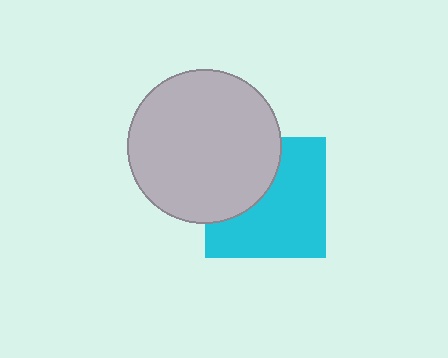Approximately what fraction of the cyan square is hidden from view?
Roughly 37% of the cyan square is hidden behind the light gray circle.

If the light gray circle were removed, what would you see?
You would see the complete cyan square.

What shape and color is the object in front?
The object in front is a light gray circle.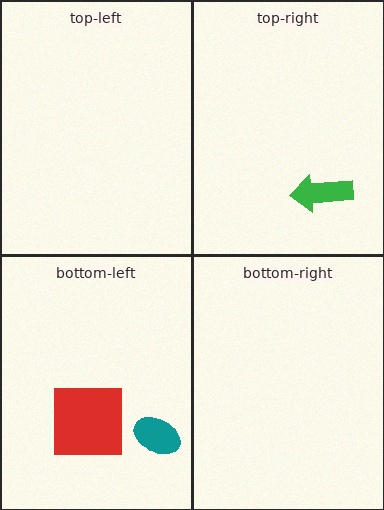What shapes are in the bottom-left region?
The red square, the teal ellipse.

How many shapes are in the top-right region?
1.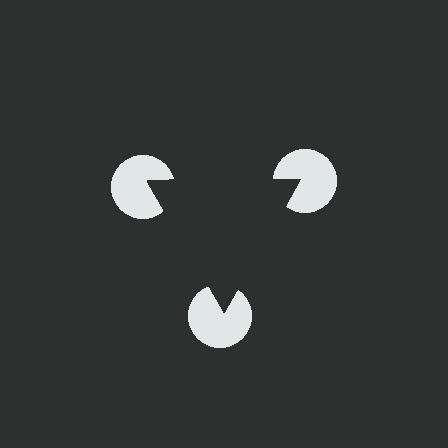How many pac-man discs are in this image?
There are 3 — one at each vertex of the illusory triangle.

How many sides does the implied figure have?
3 sides.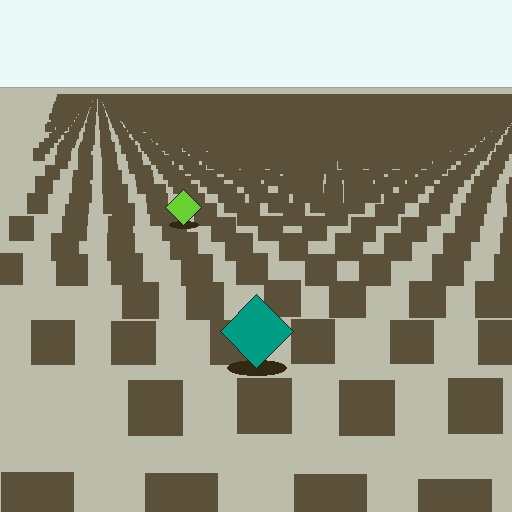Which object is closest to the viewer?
The teal diamond is closest. The texture marks near it are larger and more spread out.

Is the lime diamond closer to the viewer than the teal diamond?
No. The teal diamond is closer — you can tell from the texture gradient: the ground texture is coarser near it.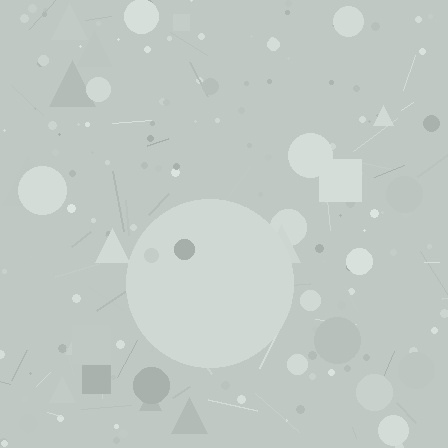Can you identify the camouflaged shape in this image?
The camouflaged shape is a circle.